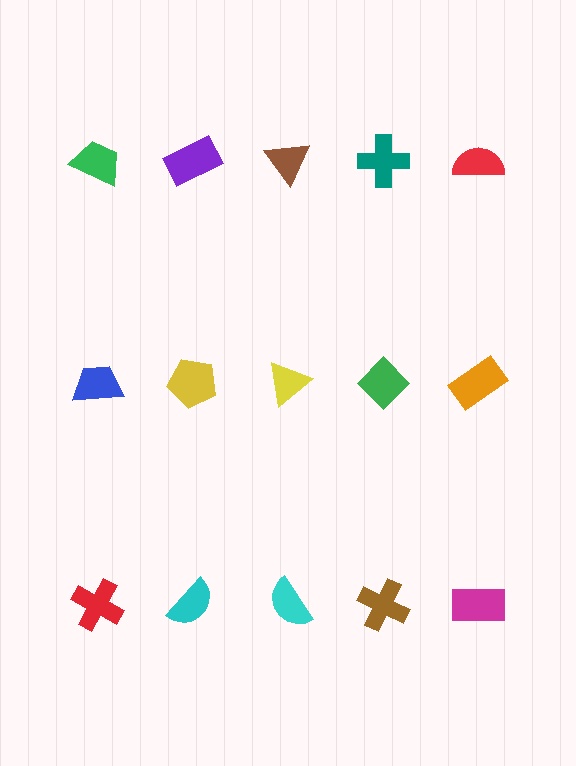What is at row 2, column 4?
A green diamond.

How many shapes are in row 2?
5 shapes.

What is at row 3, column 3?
A cyan semicircle.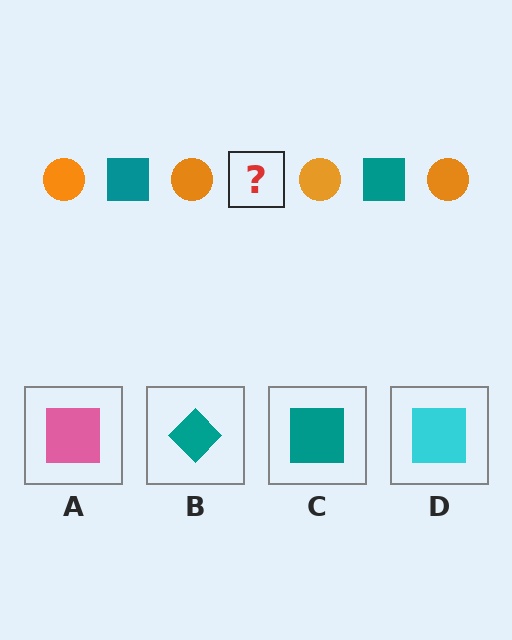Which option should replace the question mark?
Option C.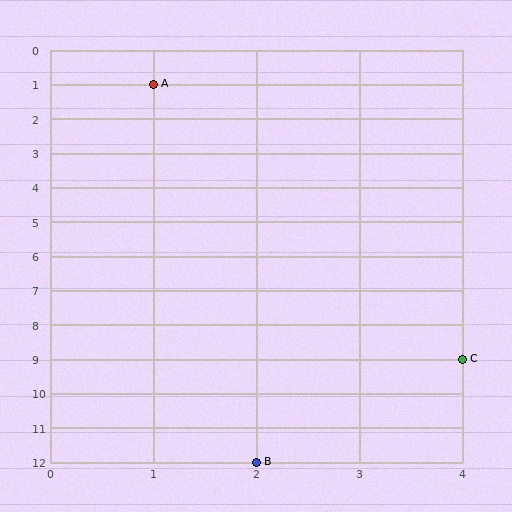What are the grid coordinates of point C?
Point C is at grid coordinates (4, 9).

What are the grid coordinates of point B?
Point B is at grid coordinates (2, 12).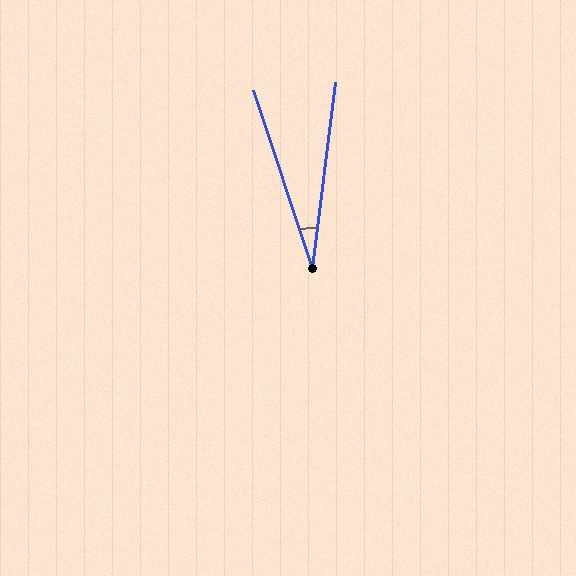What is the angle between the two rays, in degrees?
Approximately 25 degrees.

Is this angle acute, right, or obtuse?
It is acute.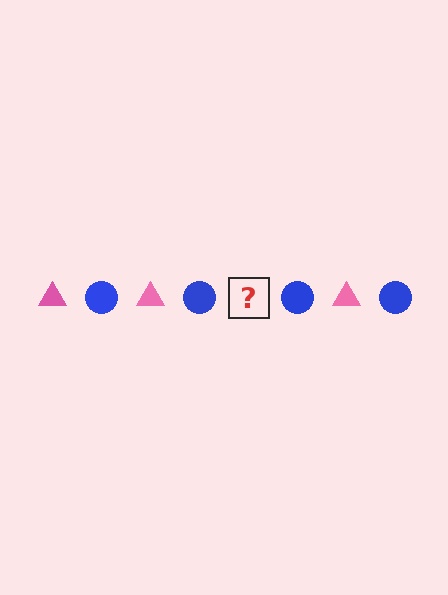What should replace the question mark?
The question mark should be replaced with a pink triangle.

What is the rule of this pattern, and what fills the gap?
The rule is that the pattern alternates between pink triangle and blue circle. The gap should be filled with a pink triangle.